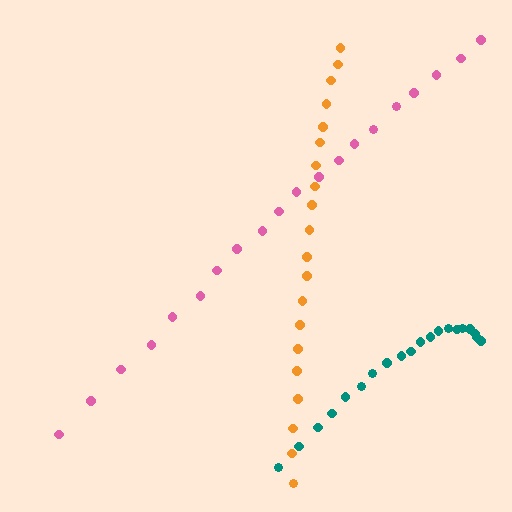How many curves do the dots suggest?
There are 3 distinct paths.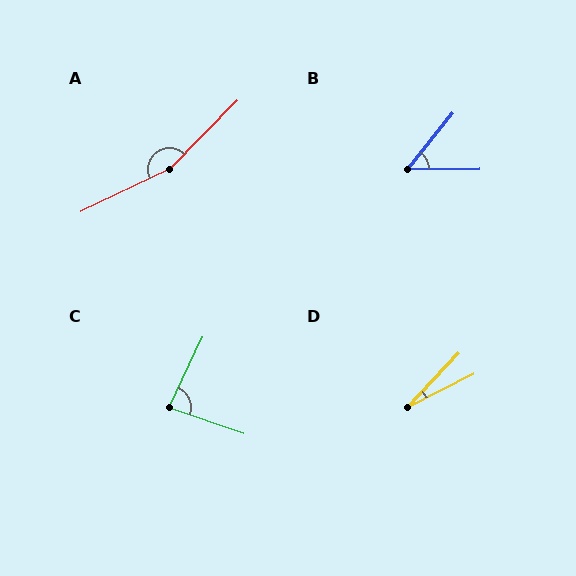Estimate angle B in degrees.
Approximately 50 degrees.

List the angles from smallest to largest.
D (20°), B (50°), C (83°), A (160°).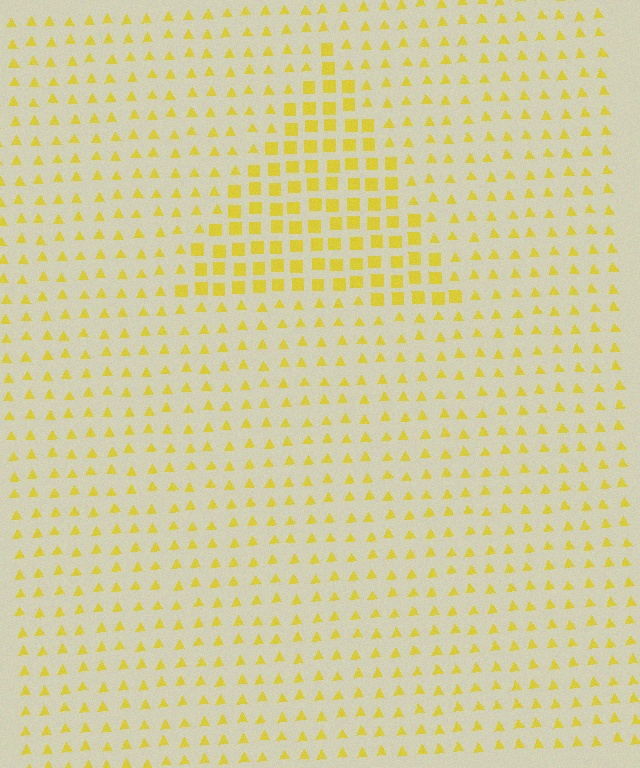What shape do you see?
I see a triangle.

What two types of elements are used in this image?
The image uses squares inside the triangle region and triangles outside it.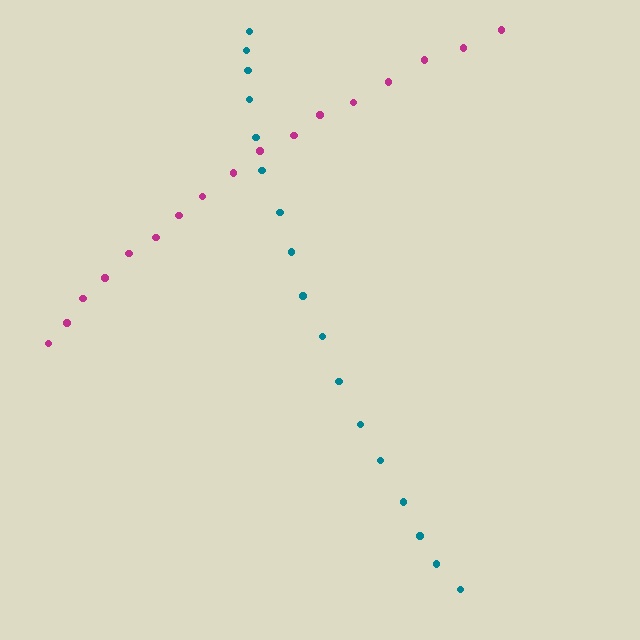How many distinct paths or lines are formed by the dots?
There are 2 distinct paths.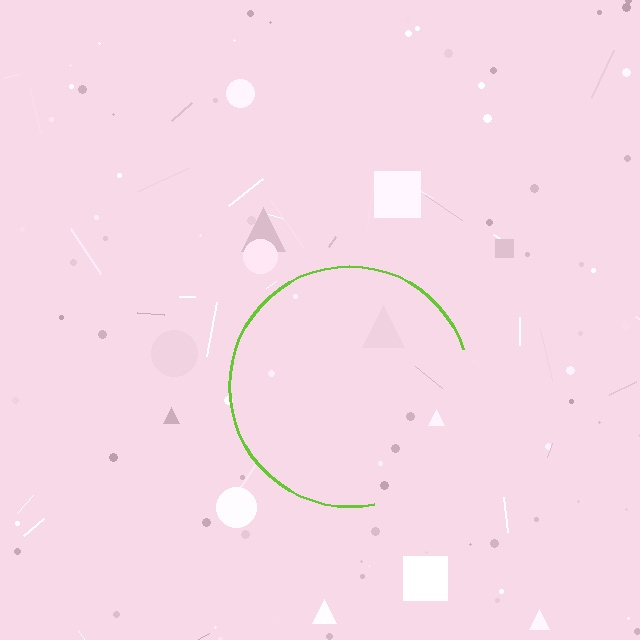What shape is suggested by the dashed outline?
The dashed outline suggests a circle.